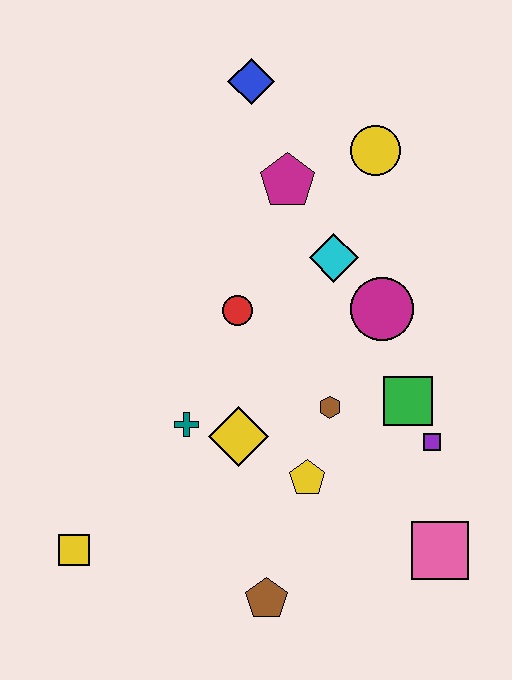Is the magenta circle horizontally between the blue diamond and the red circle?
No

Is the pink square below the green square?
Yes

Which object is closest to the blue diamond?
The magenta pentagon is closest to the blue diamond.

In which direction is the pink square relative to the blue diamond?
The pink square is below the blue diamond.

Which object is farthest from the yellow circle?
The yellow square is farthest from the yellow circle.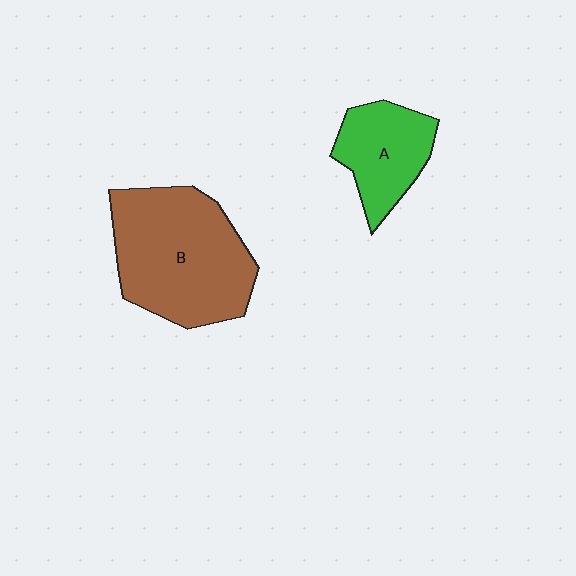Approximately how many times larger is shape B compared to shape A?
Approximately 2.0 times.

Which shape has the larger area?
Shape B (brown).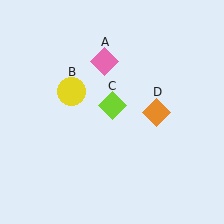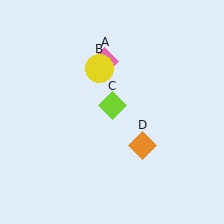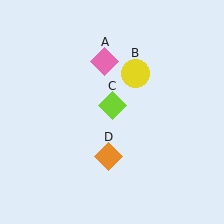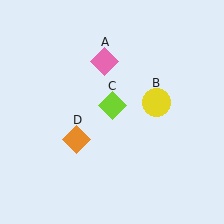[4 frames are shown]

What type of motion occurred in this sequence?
The yellow circle (object B), orange diamond (object D) rotated clockwise around the center of the scene.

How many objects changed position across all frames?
2 objects changed position: yellow circle (object B), orange diamond (object D).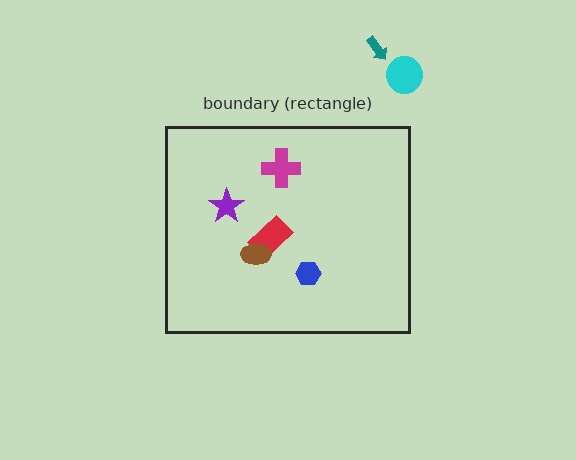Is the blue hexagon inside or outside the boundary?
Inside.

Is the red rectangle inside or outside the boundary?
Inside.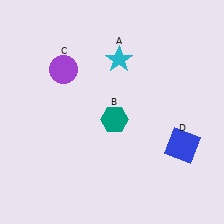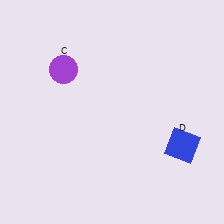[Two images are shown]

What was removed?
The teal hexagon (B), the cyan star (A) were removed in Image 2.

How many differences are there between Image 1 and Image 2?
There are 2 differences between the two images.